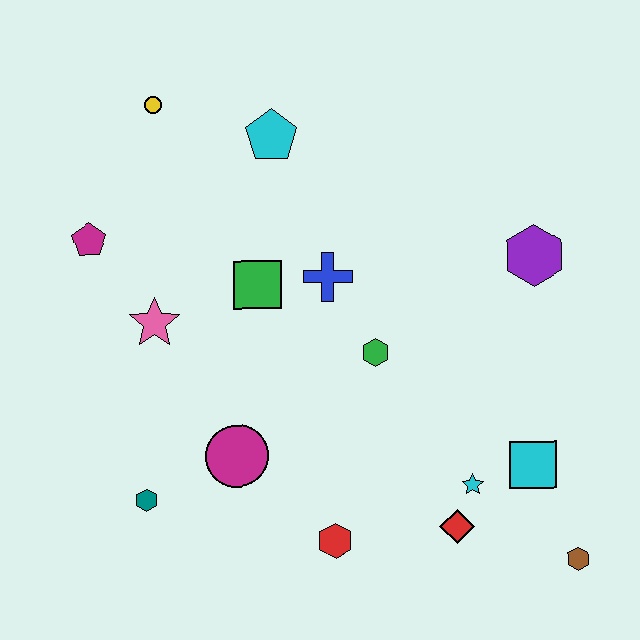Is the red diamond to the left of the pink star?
No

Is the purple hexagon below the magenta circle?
No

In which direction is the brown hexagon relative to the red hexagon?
The brown hexagon is to the right of the red hexagon.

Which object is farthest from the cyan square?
The yellow circle is farthest from the cyan square.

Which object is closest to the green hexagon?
The blue cross is closest to the green hexagon.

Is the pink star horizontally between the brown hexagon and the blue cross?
No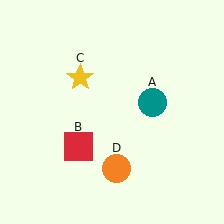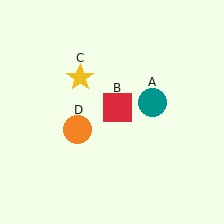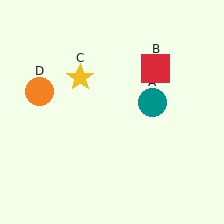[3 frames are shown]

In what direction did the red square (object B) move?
The red square (object B) moved up and to the right.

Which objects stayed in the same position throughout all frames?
Teal circle (object A) and yellow star (object C) remained stationary.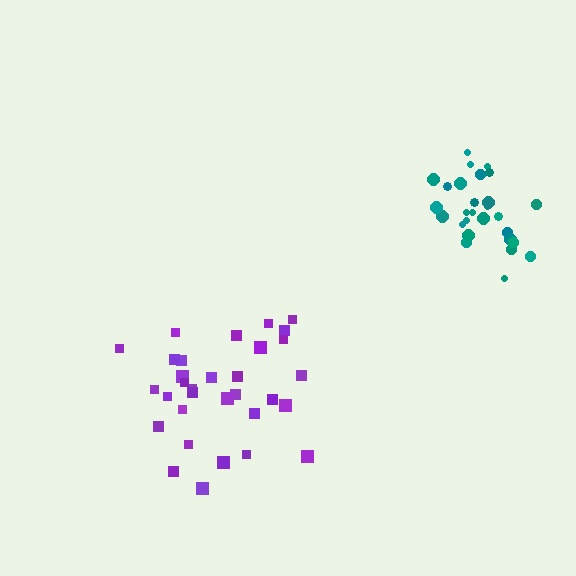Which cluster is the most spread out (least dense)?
Purple.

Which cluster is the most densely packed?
Teal.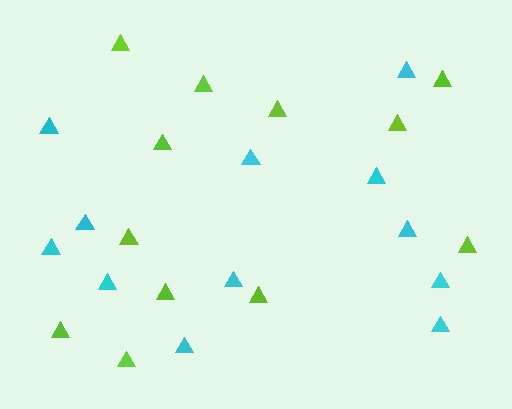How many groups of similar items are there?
There are 2 groups: one group of cyan triangles (12) and one group of lime triangles (12).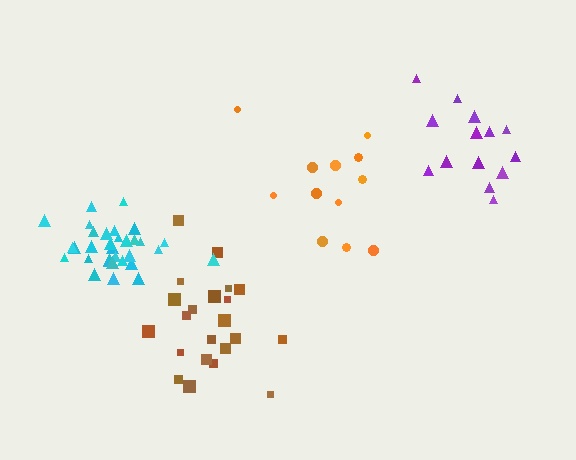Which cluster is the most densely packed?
Cyan.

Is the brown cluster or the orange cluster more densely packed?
Brown.